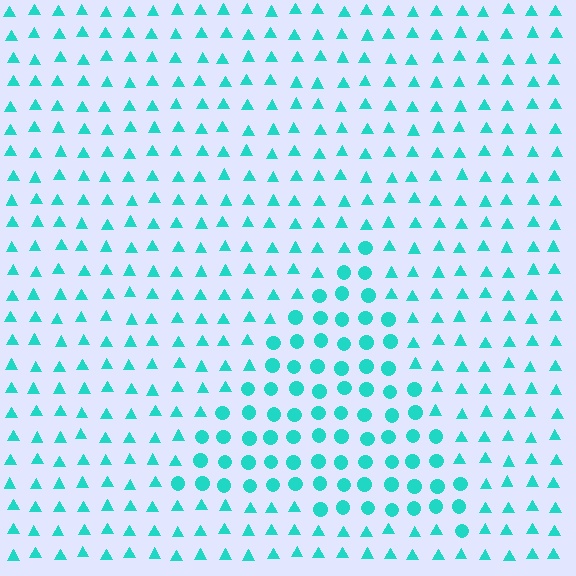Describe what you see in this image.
The image is filled with small cyan elements arranged in a uniform grid. A triangle-shaped region contains circles, while the surrounding area contains triangles. The boundary is defined purely by the change in element shape.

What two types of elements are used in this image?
The image uses circles inside the triangle region and triangles outside it.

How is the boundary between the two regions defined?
The boundary is defined by a change in element shape: circles inside vs. triangles outside. All elements share the same color and spacing.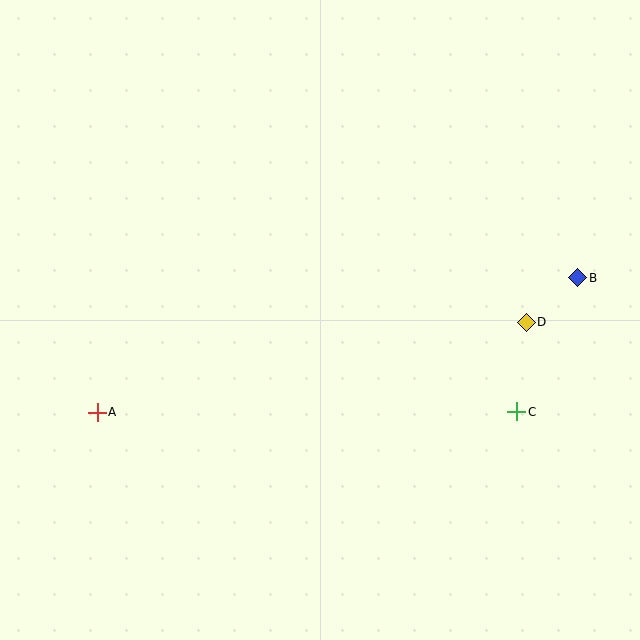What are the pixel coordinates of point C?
Point C is at (517, 412).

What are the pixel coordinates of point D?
Point D is at (526, 322).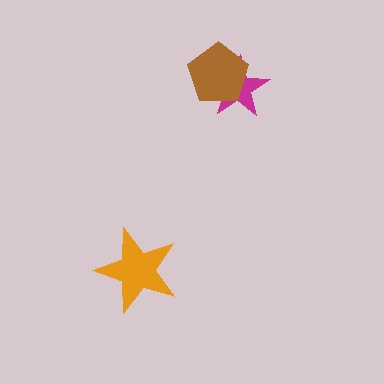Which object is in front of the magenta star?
The brown pentagon is in front of the magenta star.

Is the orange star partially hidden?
No, no other shape covers it.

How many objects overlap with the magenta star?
1 object overlaps with the magenta star.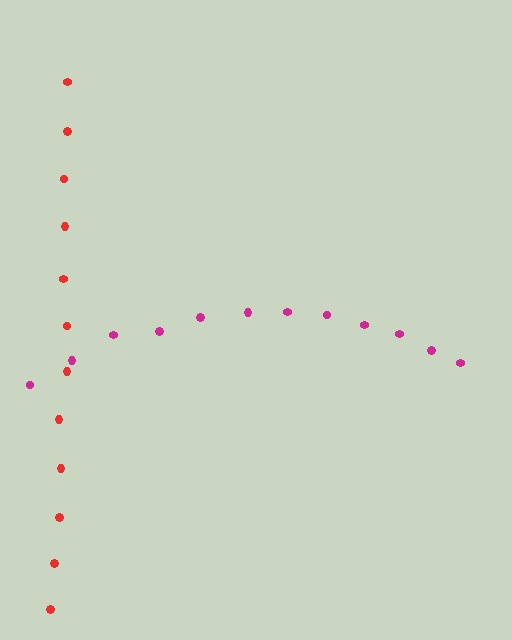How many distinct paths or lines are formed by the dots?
There are 2 distinct paths.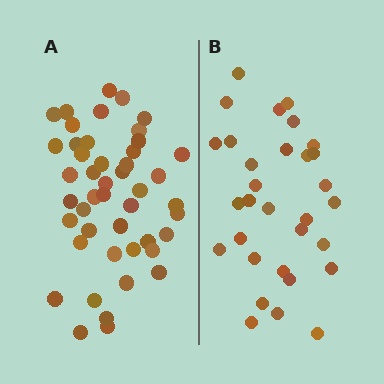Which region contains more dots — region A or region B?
Region A (the left region) has more dots.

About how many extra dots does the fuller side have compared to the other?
Region A has approximately 15 more dots than region B.